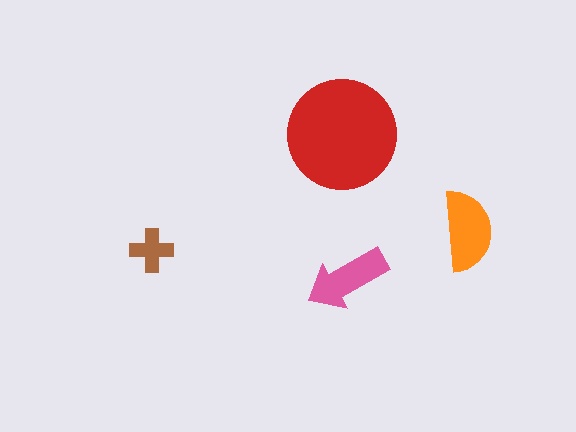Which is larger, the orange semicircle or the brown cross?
The orange semicircle.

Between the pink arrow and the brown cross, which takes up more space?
The pink arrow.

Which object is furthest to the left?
The brown cross is leftmost.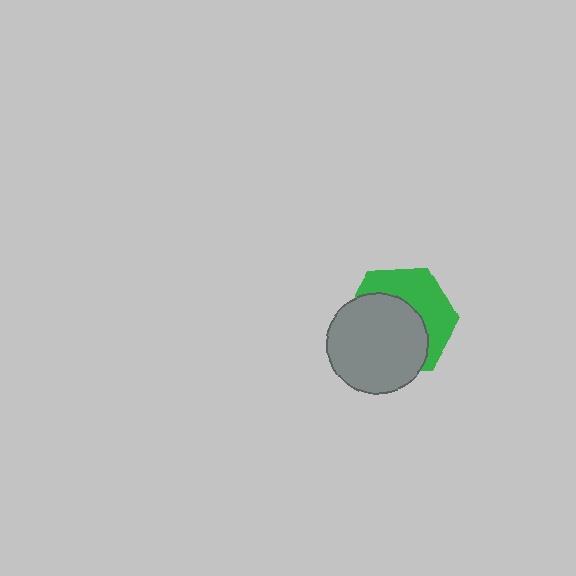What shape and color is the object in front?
The object in front is a gray circle.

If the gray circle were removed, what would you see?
You would see the complete green hexagon.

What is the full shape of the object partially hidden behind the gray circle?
The partially hidden object is a green hexagon.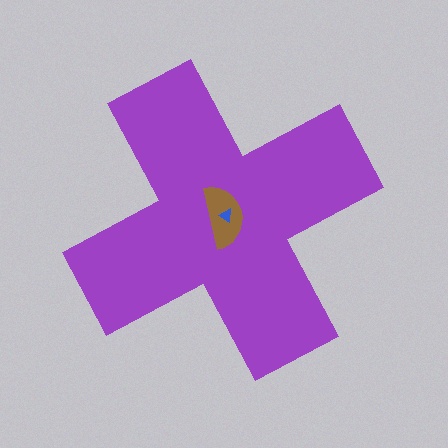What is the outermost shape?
The purple cross.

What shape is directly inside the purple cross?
The brown semicircle.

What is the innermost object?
The blue triangle.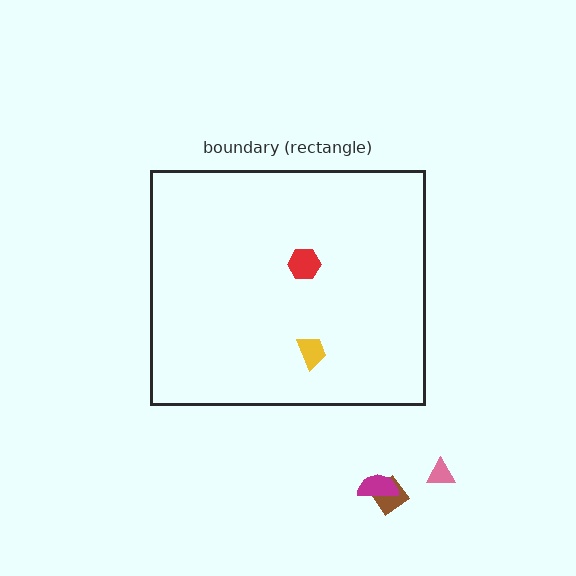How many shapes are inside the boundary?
2 inside, 3 outside.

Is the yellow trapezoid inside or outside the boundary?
Inside.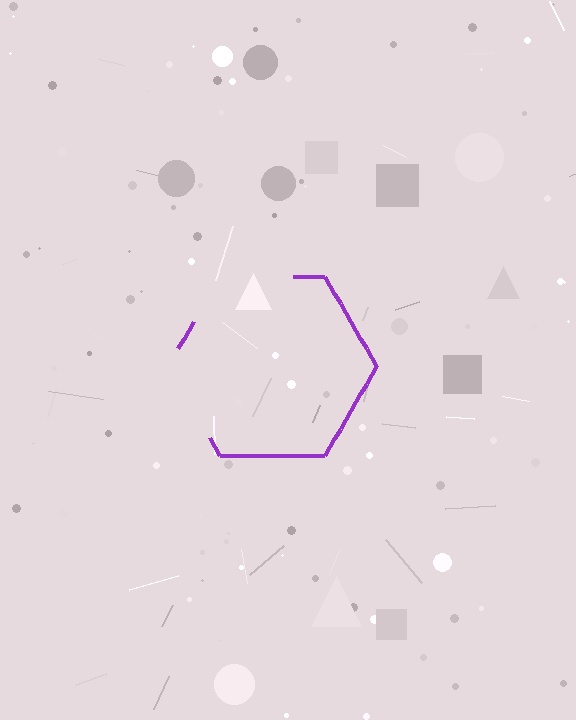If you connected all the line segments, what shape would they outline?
They would outline a hexagon.